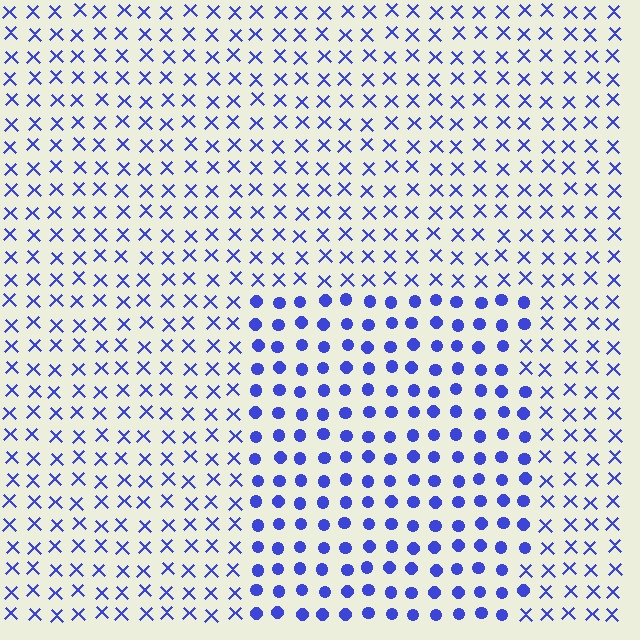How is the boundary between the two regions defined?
The boundary is defined by a change in element shape: circles inside vs. X marks outside. All elements share the same color and spacing.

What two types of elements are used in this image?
The image uses circles inside the rectangle region and X marks outside it.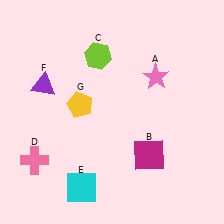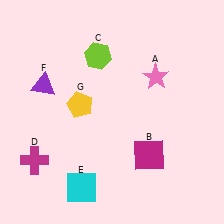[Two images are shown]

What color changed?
The cross (D) changed from pink in Image 1 to magenta in Image 2.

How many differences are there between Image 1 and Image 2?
There is 1 difference between the two images.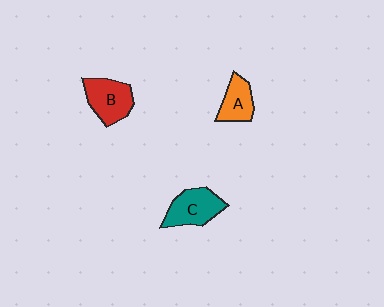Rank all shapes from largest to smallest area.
From largest to smallest: C (teal), B (red), A (orange).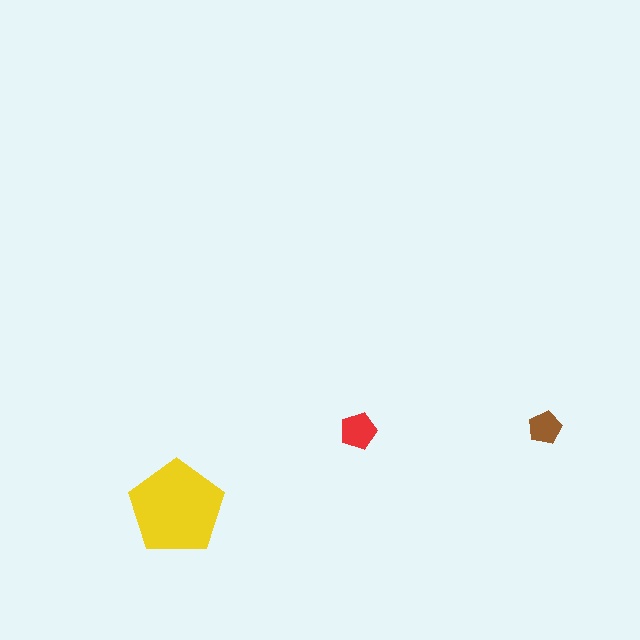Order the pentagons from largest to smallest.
the yellow one, the red one, the brown one.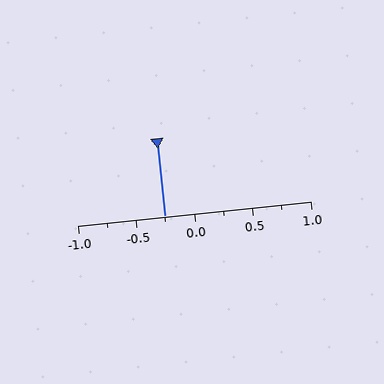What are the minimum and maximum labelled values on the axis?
The axis runs from -1.0 to 1.0.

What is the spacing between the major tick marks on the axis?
The major ticks are spaced 0.5 apart.